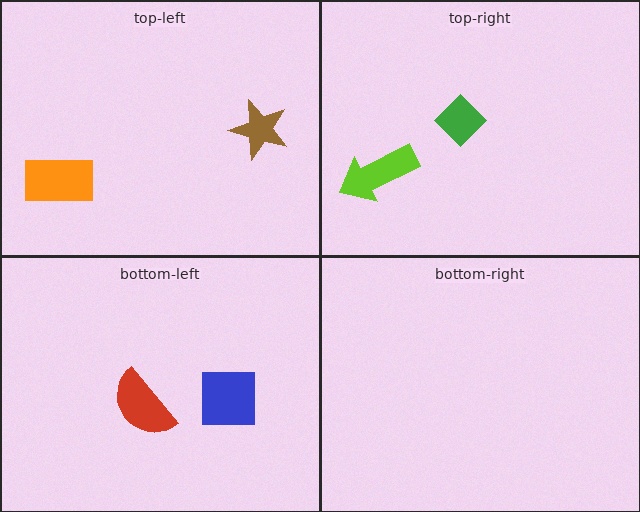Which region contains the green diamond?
The top-right region.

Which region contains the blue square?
The bottom-left region.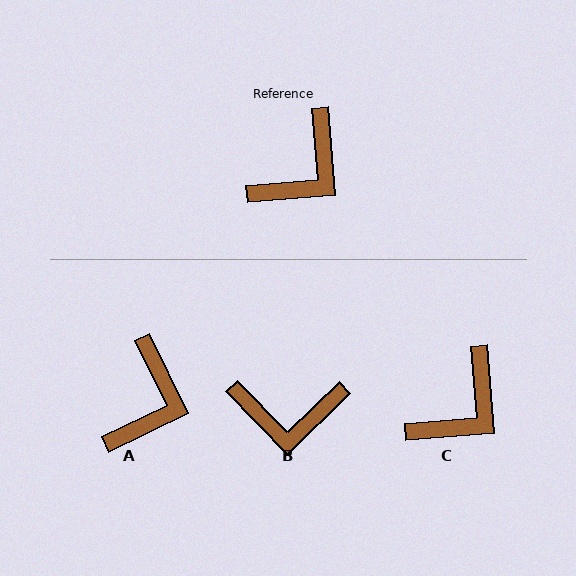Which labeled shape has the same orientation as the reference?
C.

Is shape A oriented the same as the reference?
No, it is off by about 21 degrees.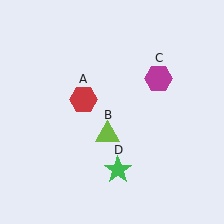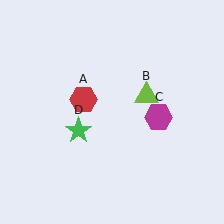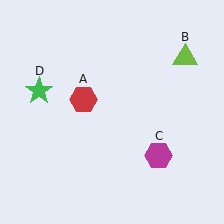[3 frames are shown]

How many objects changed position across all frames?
3 objects changed position: lime triangle (object B), magenta hexagon (object C), green star (object D).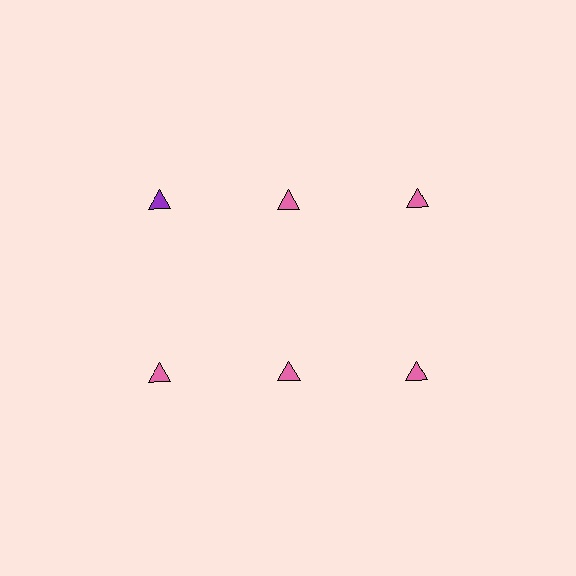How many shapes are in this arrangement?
There are 6 shapes arranged in a grid pattern.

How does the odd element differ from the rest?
It has a different color: purple instead of pink.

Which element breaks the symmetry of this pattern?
The purple triangle in the top row, leftmost column breaks the symmetry. All other shapes are pink triangles.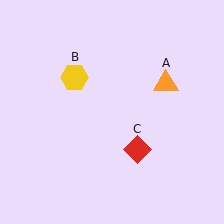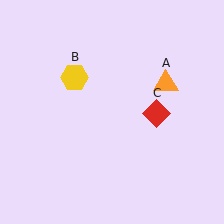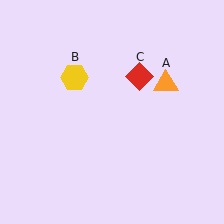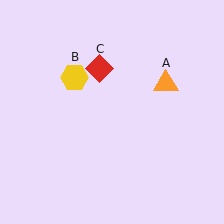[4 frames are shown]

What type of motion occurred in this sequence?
The red diamond (object C) rotated counterclockwise around the center of the scene.